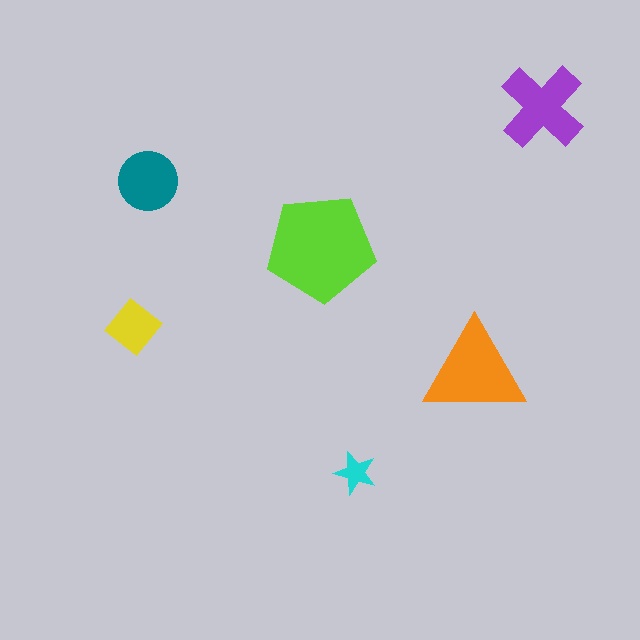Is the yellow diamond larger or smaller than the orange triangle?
Smaller.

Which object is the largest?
The lime pentagon.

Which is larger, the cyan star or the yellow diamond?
The yellow diamond.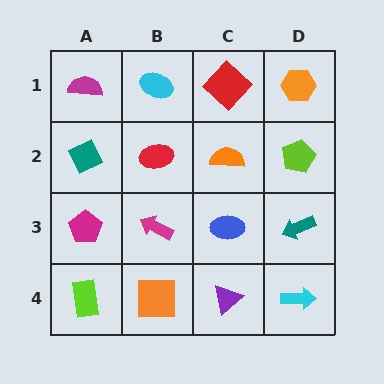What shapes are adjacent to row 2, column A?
A magenta semicircle (row 1, column A), a magenta pentagon (row 3, column A), a red ellipse (row 2, column B).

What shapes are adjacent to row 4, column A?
A magenta pentagon (row 3, column A), an orange square (row 4, column B).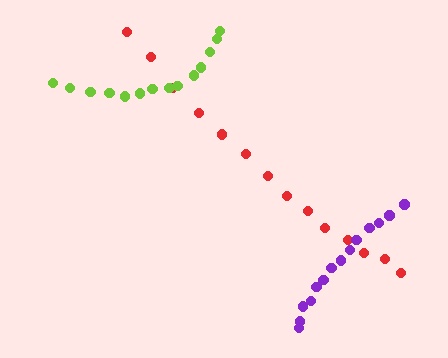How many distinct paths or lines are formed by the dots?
There are 3 distinct paths.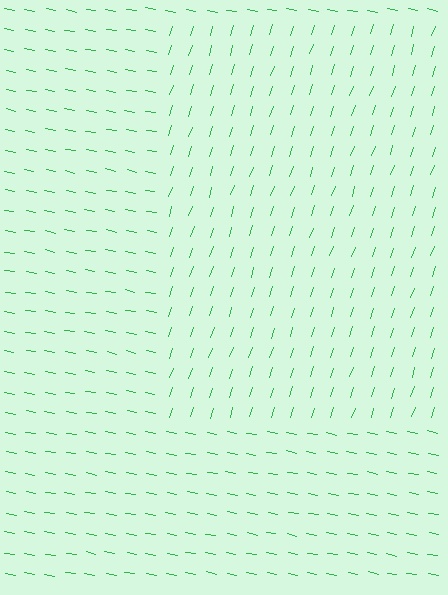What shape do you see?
I see a rectangle.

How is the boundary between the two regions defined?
The boundary is defined purely by a change in line orientation (approximately 82 degrees difference). All lines are the same color and thickness.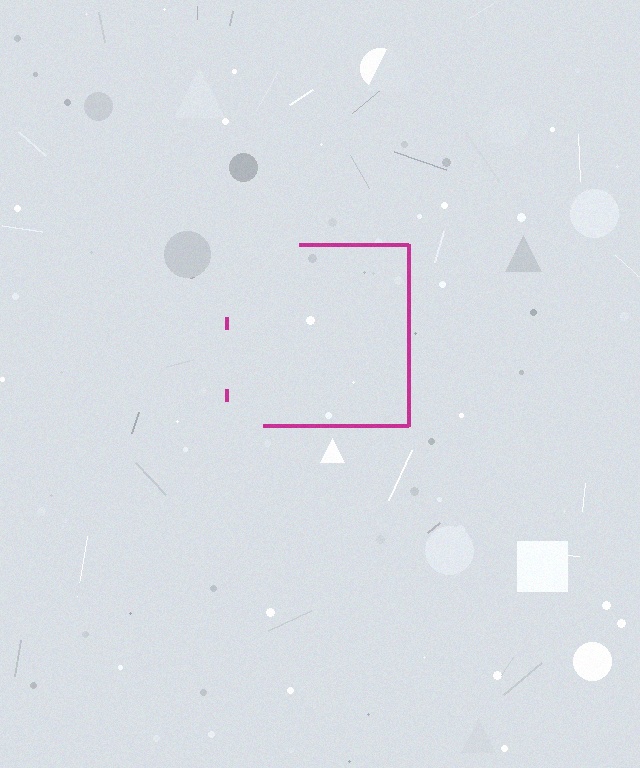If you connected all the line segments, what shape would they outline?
They would outline a square.